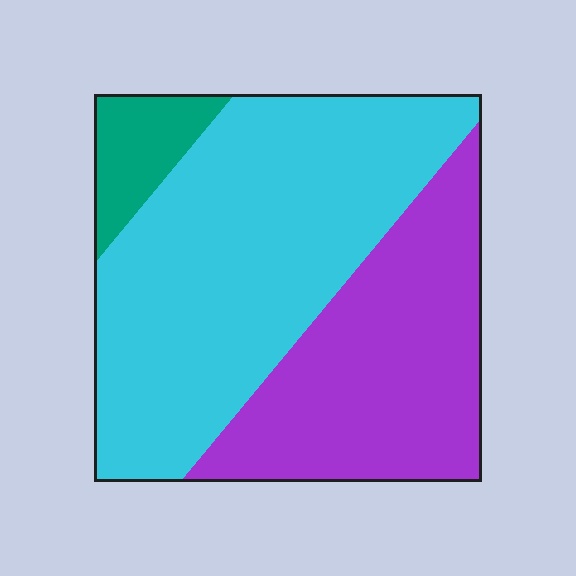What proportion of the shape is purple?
Purple takes up between a quarter and a half of the shape.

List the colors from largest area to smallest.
From largest to smallest: cyan, purple, teal.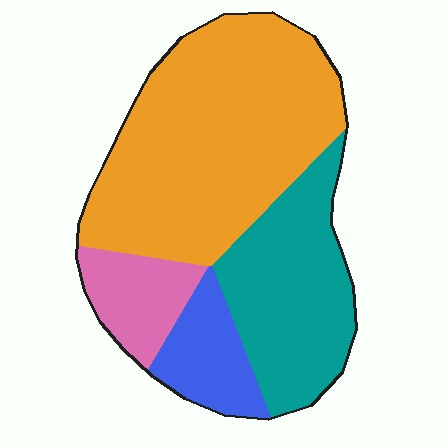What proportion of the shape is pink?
Pink covers 11% of the shape.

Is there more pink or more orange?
Orange.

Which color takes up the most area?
Orange, at roughly 50%.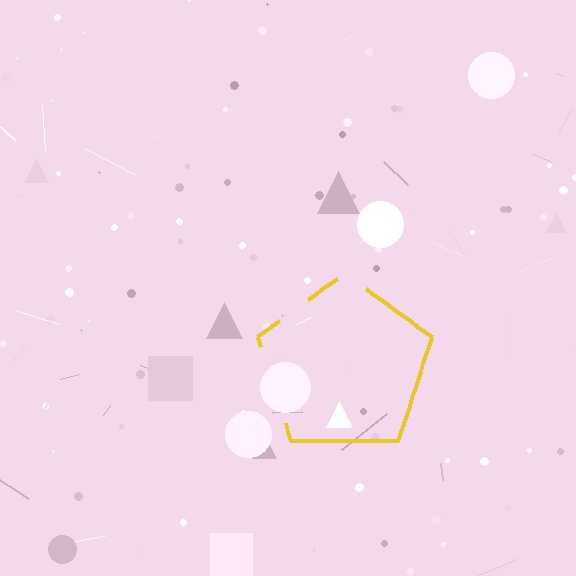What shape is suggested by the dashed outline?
The dashed outline suggests a pentagon.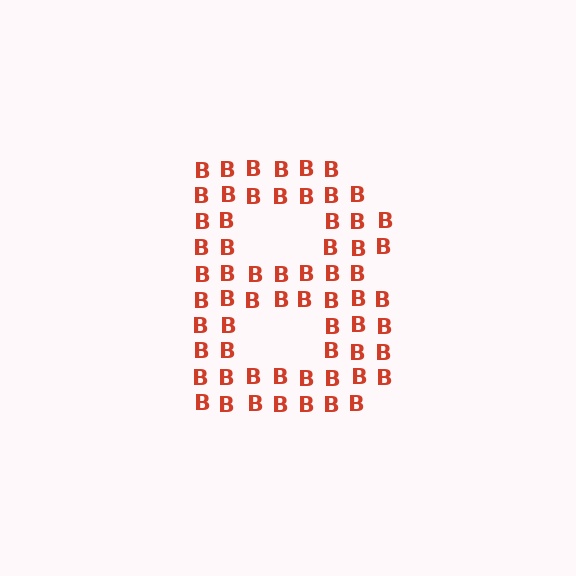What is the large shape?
The large shape is the letter B.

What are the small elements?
The small elements are letter B's.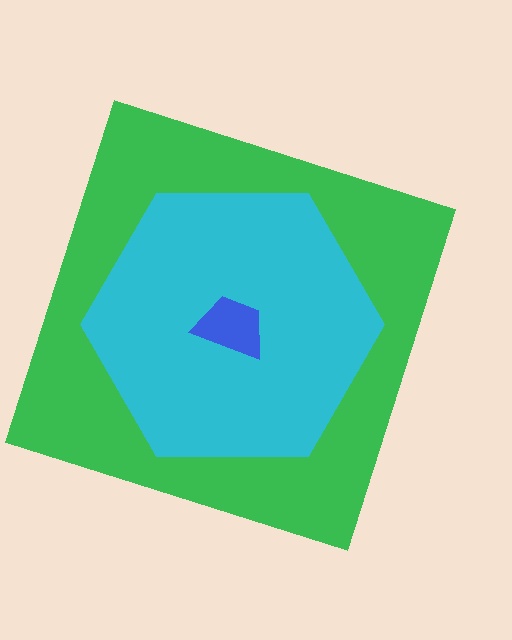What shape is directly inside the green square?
The cyan hexagon.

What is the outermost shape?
The green square.